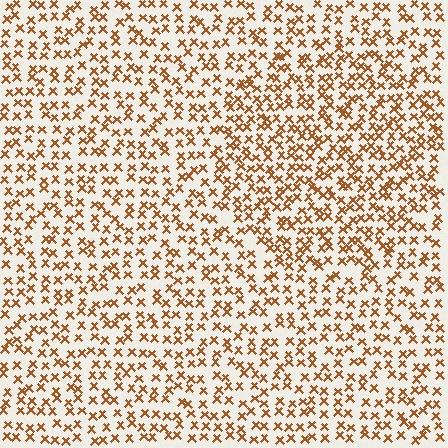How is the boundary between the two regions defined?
The boundary is defined by a change in element density (approximately 1.5x ratio). All elements are the same color, size, and shape.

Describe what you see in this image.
The image contains small brown elements arranged at two different densities. A circle-shaped region is visible where the elements are more densely packed than the surrounding area.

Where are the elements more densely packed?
The elements are more densely packed inside the circle boundary.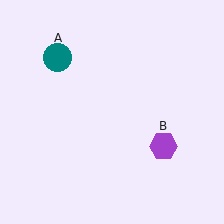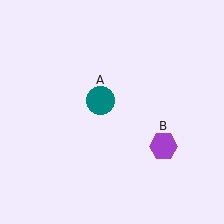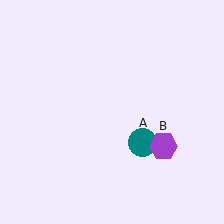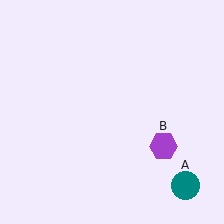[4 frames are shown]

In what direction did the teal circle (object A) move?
The teal circle (object A) moved down and to the right.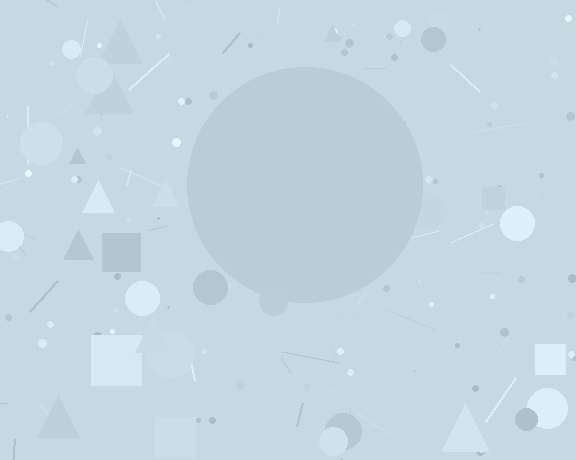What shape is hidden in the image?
A circle is hidden in the image.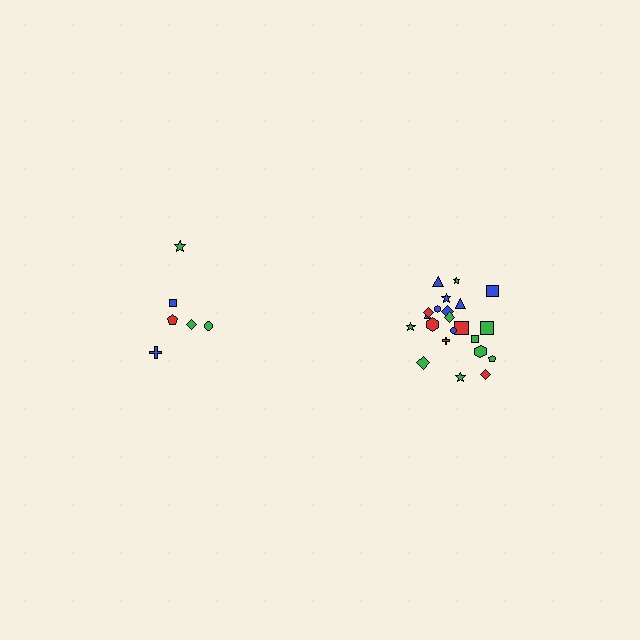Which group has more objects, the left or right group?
The right group.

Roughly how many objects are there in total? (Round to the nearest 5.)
Roughly 30 objects in total.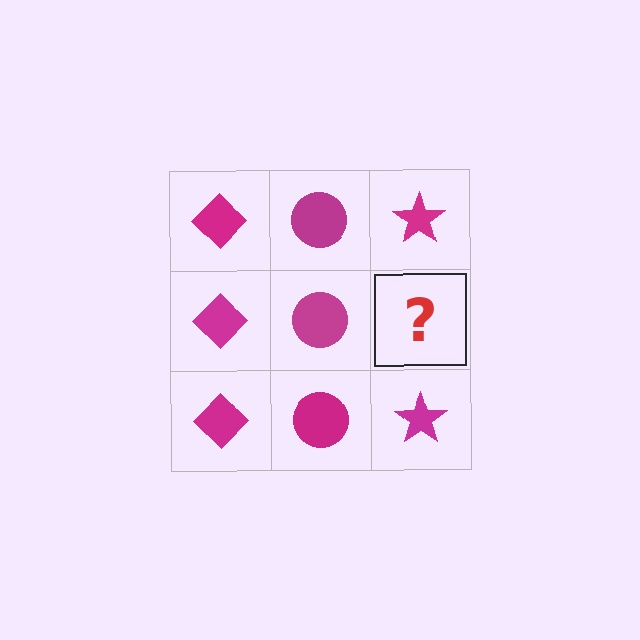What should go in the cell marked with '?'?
The missing cell should contain a magenta star.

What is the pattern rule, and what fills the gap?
The rule is that each column has a consistent shape. The gap should be filled with a magenta star.